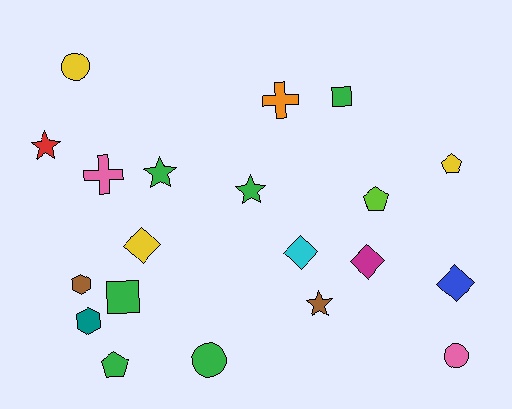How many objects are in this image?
There are 20 objects.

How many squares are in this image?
There are 2 squares.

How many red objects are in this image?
There is 1 red object.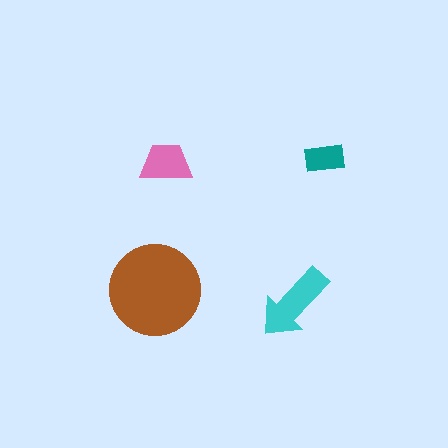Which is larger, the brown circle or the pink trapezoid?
The brown circle.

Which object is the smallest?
The teal rectangle.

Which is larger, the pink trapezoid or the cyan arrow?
The cyan arrow.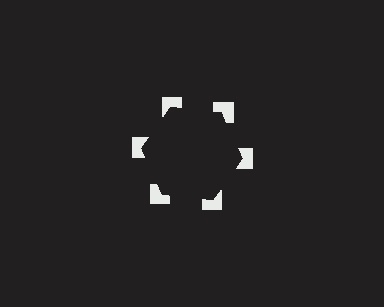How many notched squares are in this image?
There are 6 — one at each vertex of the illusory hexagon.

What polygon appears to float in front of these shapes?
An illusory hexagon — its edges are inferred from the aligned wedge cuts in the notched squares, not physically drawn.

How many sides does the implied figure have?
6 sides.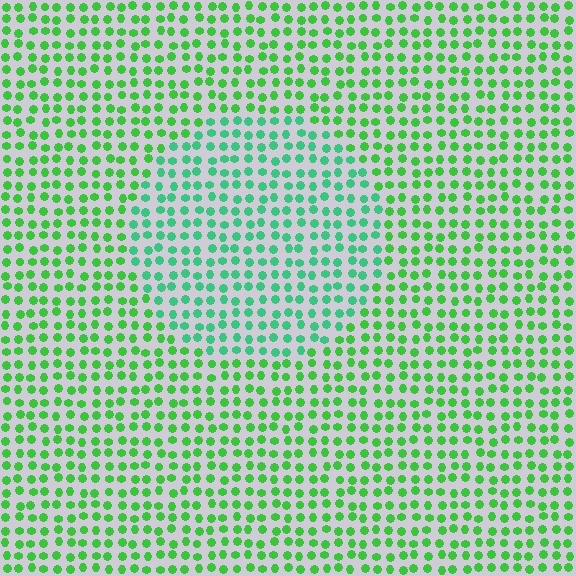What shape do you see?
I see a circle.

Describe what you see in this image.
The image is filled with small green elements in a uniform arrangement. A circle-shaped region is visible where the elements are tinted to a slightly different hue, forming a subtle color boundary.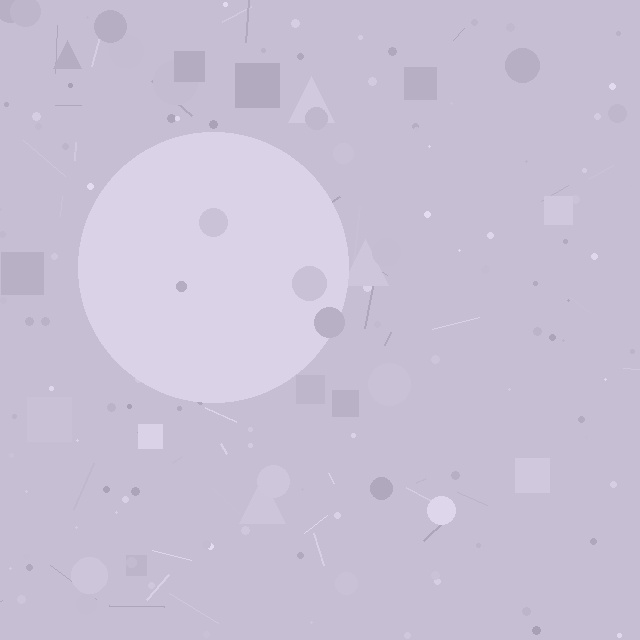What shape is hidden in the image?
A circle is hidden in the image.